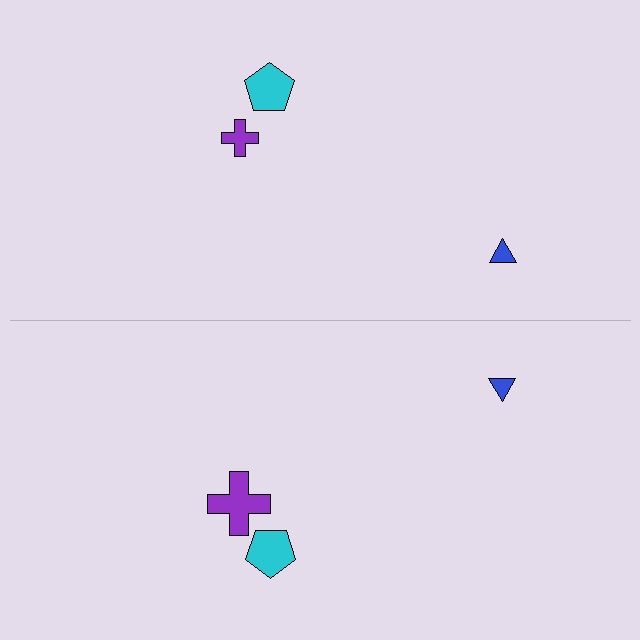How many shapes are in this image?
There are 6 shapes in this image.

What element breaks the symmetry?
The purple cross on the bottom side has a different size than its mirror counterpart.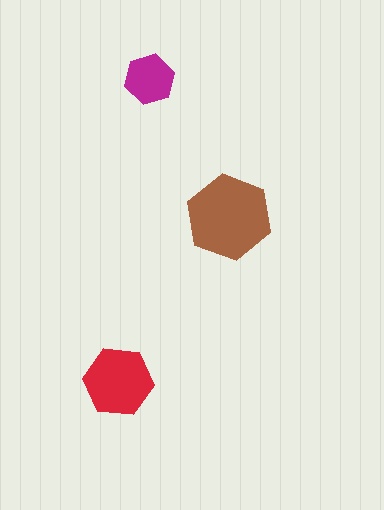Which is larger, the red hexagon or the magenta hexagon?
The red one.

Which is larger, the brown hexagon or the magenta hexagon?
The brown one.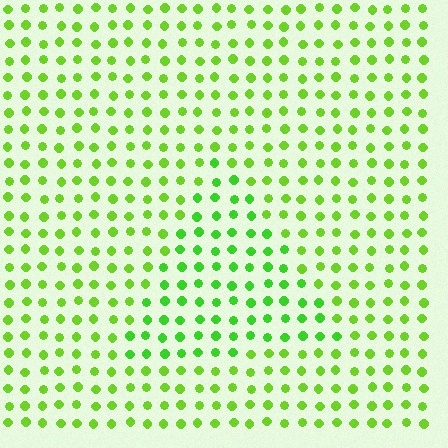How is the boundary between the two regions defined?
The boundary is defined purely by a slight shift in hue (about 19 degrees). Spacing, size, and orientation are identical on both sides.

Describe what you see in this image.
The image is filled with small lime elements in a uniform arrangement. A triangle-shaped region is visible where the elements are tinted to a slightly different hue, forming a subtle color boundary.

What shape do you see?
I see a triangle.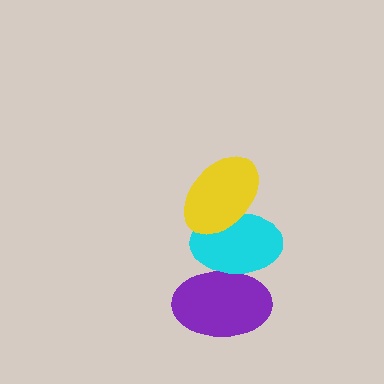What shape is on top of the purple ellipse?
The cyan ellipse is on top of the purple ellipse.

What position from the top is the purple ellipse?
The purple ellipse is 3rd from the top.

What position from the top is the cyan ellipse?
The cyan ellipse is 2nd from the top.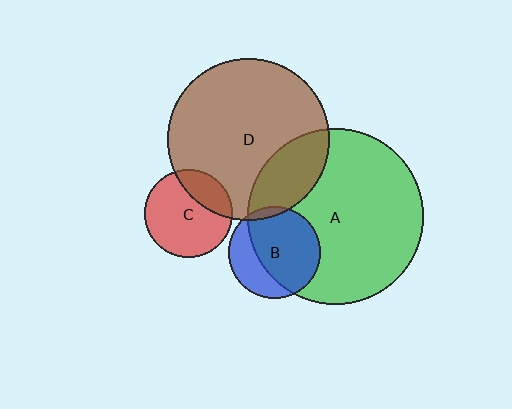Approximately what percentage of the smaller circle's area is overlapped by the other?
Approximately 70%.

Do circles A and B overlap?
Yes.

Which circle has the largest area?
Circle A (green).